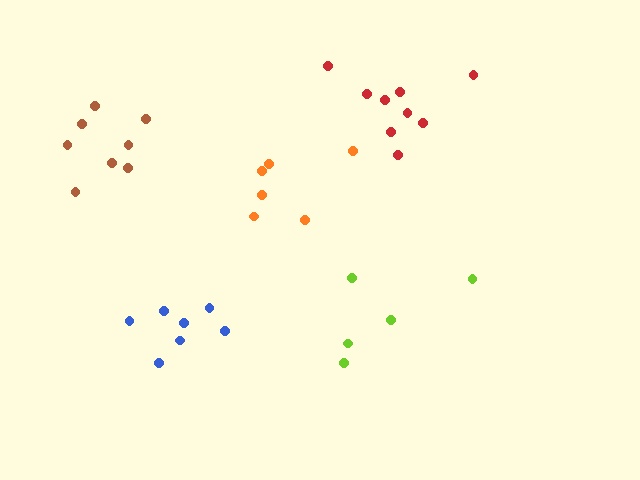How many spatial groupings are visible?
There are 5 spatial groupings.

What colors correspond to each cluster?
The clusters are colored: orange, blue, lime, red, brown.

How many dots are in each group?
Group 1: 6 dots, Group 2: 7 dots, Group 3: 5 dots, Group 4: 9 dots, Group 5: 8 dots (35 total).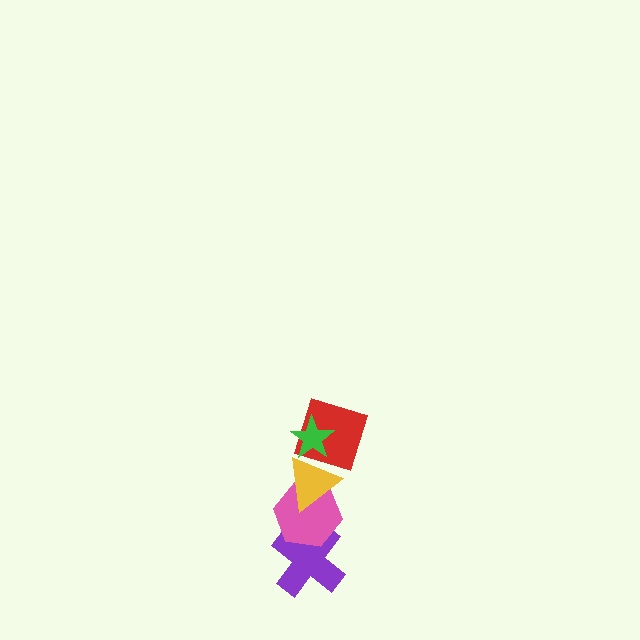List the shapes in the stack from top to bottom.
From top to bottom: the green star, the red square, the yellow triangle, the pink hexagon, the purple cross.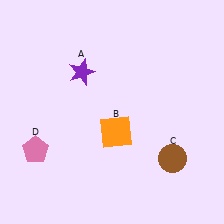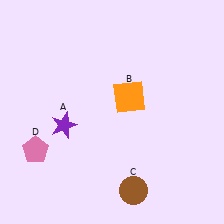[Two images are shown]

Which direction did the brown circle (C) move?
The brown circle (C) moved left.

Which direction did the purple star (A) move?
The purple star (A) moved down.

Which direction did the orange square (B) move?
The orange square (B) moved up.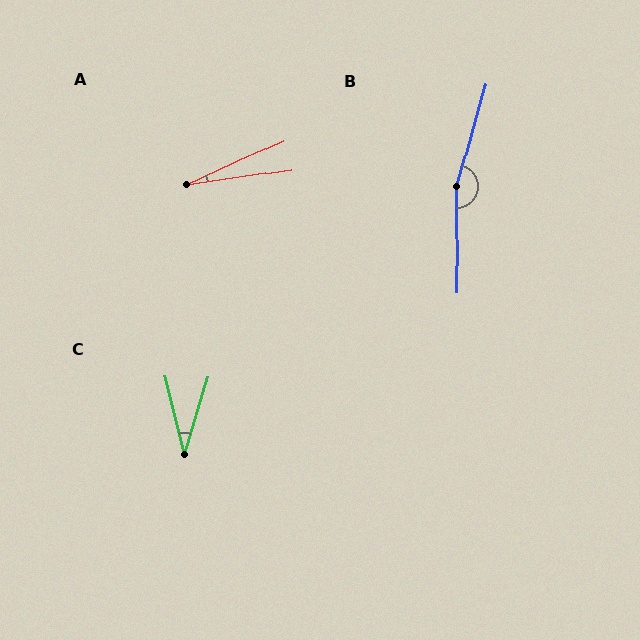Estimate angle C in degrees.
Approximately 31 degrees.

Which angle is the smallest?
A, at approximately 16 degrees.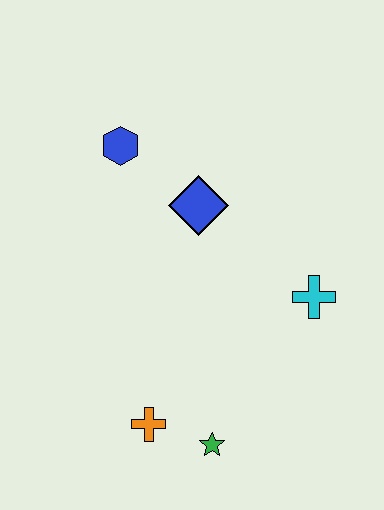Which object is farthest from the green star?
The blue hexagon is farthest from the green star.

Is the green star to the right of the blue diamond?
Yes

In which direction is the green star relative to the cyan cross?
The green star is below the cyan cross.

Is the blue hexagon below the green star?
No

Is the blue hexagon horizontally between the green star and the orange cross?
No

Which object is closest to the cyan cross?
The blue diamond is closest to the cyan cross.